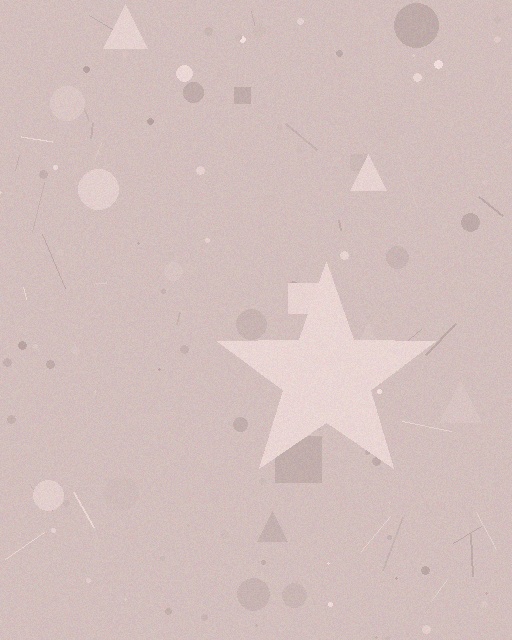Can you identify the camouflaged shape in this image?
The camouflaged shape is a star.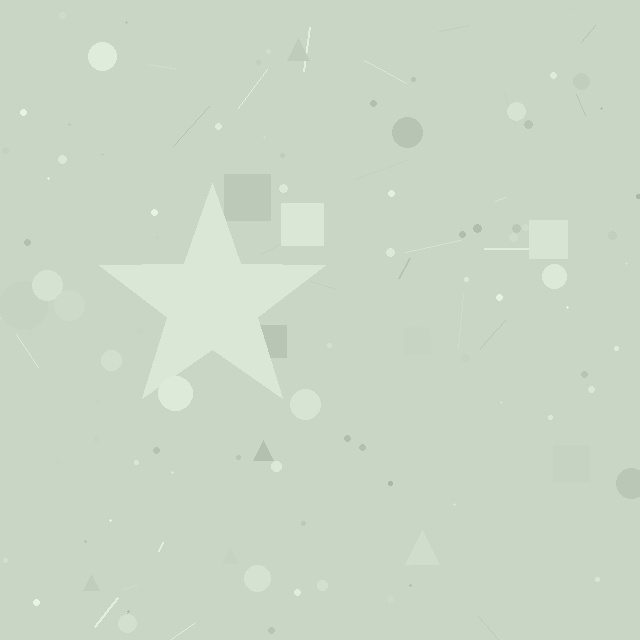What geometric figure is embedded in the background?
A star is embedded in the background.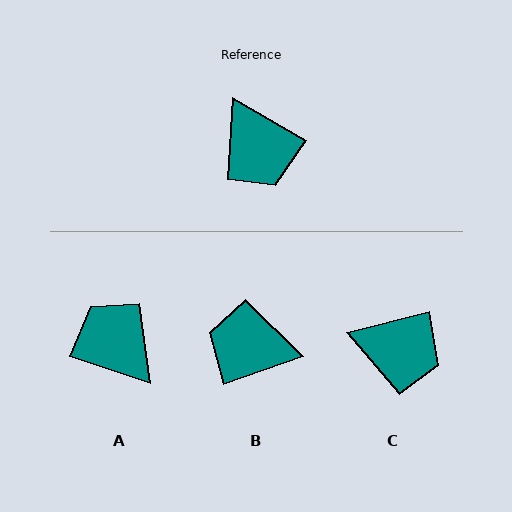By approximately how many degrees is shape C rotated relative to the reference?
Approximately 44 degrees counter-clockwise.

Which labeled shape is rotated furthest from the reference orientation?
A, about 169 degrees away.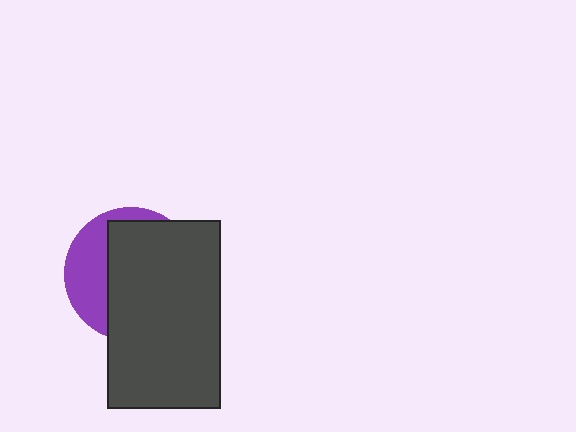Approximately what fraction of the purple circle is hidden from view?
Roughly 68% of the purple circle is hidden behind the dark gray rectangle.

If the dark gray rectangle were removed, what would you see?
You would see the complete purple circle.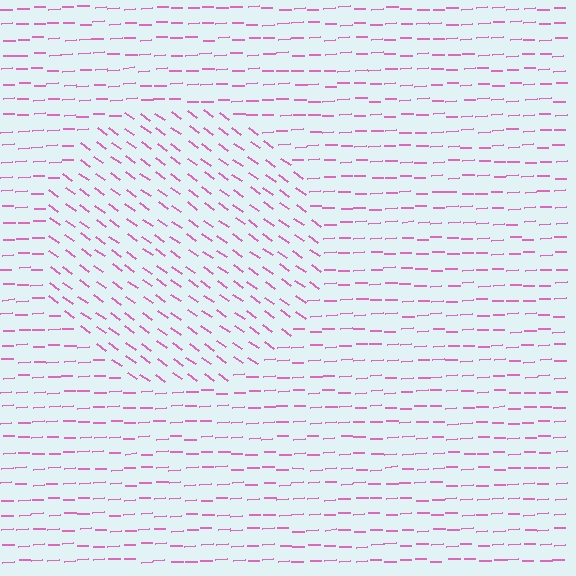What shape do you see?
I see a circle.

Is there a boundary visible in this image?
Yes, there is a texture boundary formed by a change in line orientation.